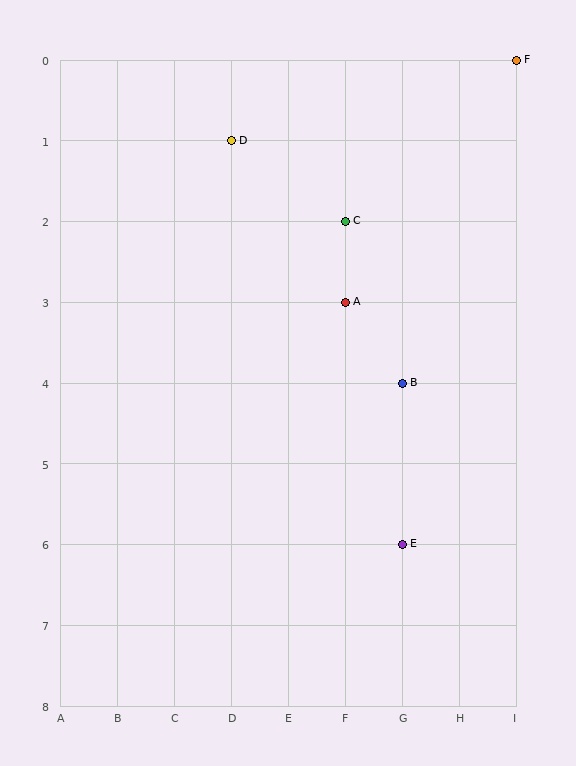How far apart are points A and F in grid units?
Points A and F are 3 columns and 3 rows apart (about 4.2 grid units diagonally).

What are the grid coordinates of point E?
Point E is at grid coordinates (G, 6).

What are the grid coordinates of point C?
Point C is at grid coordinates (F, 2).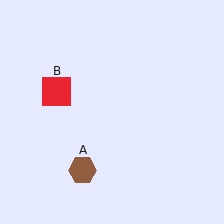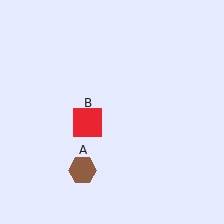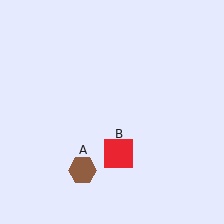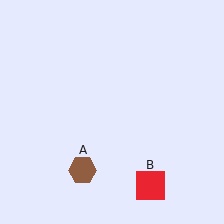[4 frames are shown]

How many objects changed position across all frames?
1 object changed position: red square (object B).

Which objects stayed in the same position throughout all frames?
Brown hexagon (object A) remained stationary.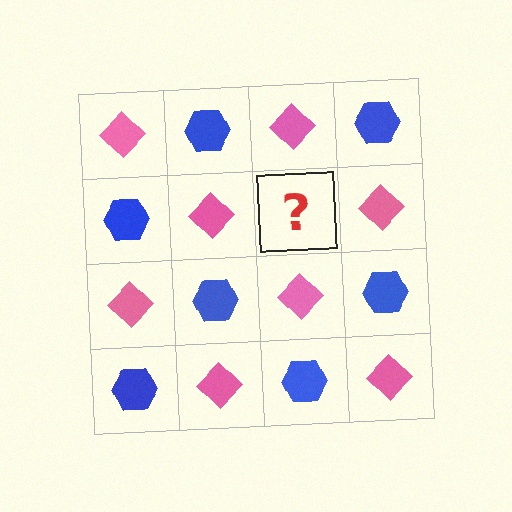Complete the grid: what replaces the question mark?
The question mark should be replaced with a blue hexagon.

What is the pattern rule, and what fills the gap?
The rule is that it alternates pink diamond and blue hexagon in a checkerboard pattern. The gap should be filled with a blue hexagon.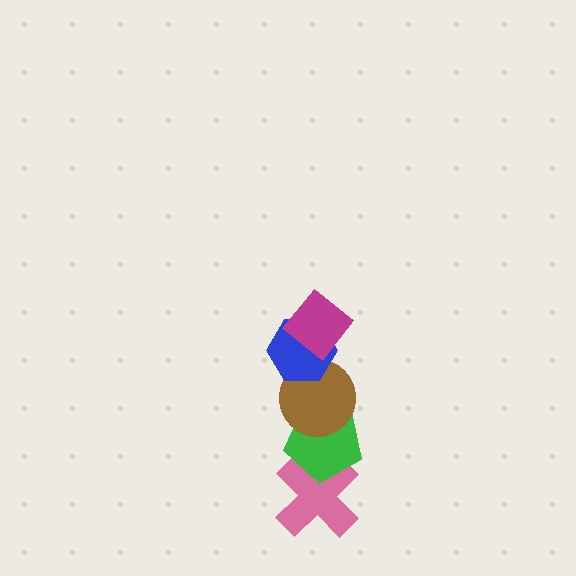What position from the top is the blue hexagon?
The blue hexagon is 2nd from the top.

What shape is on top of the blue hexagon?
The magenta diamond is on top of the blue hexagon.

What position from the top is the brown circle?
The brown circle is 3rd from the top.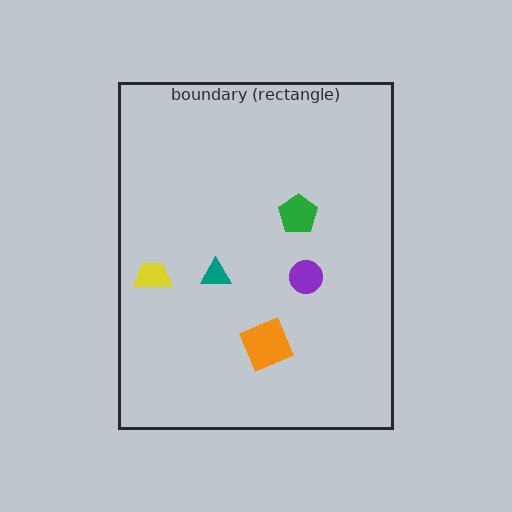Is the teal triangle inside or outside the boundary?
Inside.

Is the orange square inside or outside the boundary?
Inside.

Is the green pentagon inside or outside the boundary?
Inside.